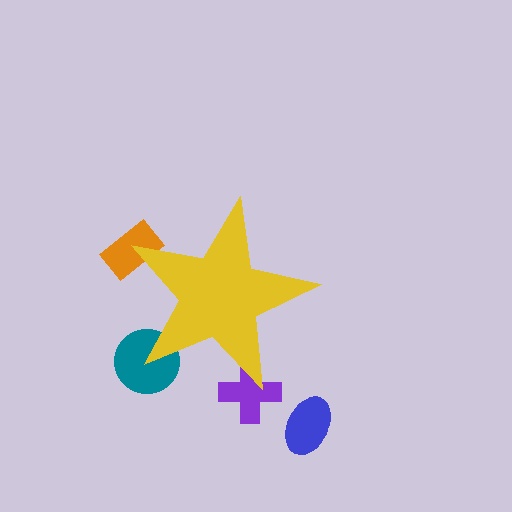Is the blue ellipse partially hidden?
No, the blue ellipse is fully visible.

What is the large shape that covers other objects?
A yellow star.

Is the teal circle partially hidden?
Yes, the teal circle is partially hidden behind the yellow star.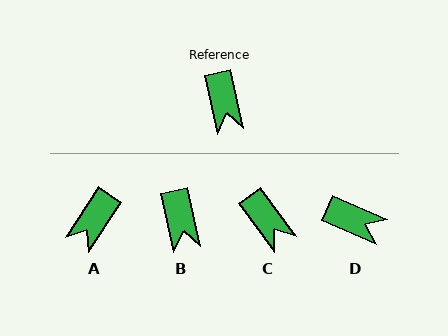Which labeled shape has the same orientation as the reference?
B.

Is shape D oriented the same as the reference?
No, it is off by about 54 degrees.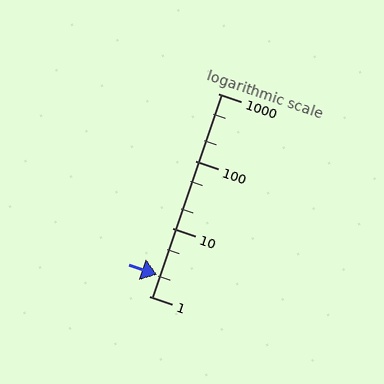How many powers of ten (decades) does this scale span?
The scale spans 3 decades, from 1 to 1000.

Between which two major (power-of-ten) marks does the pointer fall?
The pointer is between 1 and 10.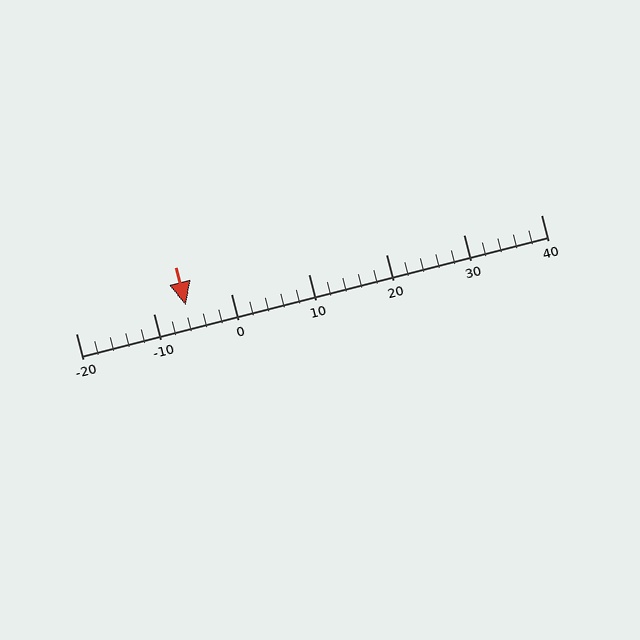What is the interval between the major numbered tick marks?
The major tick marks are spaced 10 units apart.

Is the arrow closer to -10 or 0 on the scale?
The arrow is closer to -10.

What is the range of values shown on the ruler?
The ruler shows values from -20 to 40.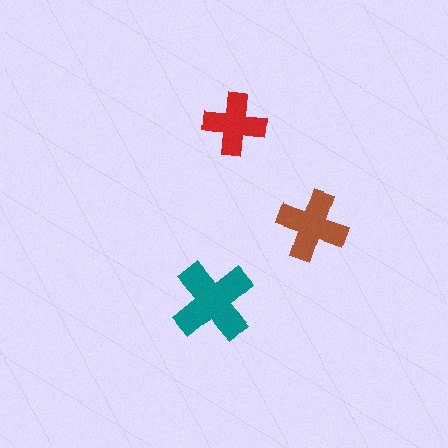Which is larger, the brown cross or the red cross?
The brown one.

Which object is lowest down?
The teal cross is bottommost.